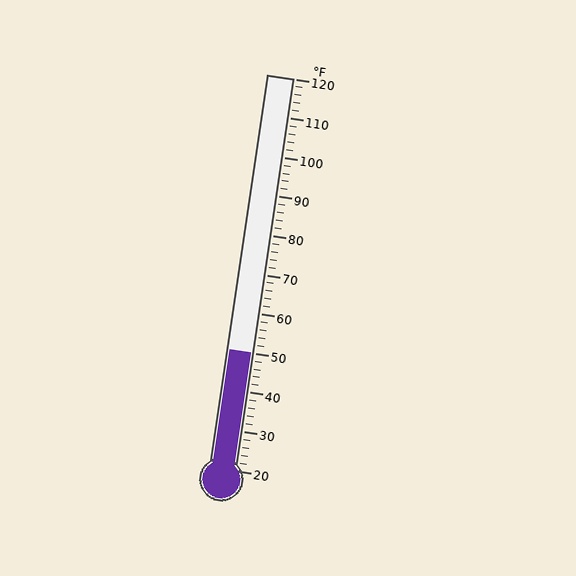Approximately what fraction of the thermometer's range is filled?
The thermometer is filled to approximately 30% of its range.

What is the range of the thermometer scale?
The thermometer scale ranges from 20°F to 120°F.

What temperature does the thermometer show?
The thermometer shows approximately 50°F.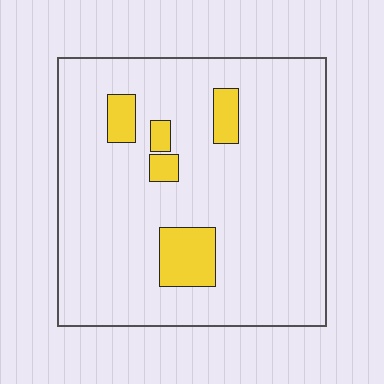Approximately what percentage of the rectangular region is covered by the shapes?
Approximately 10%.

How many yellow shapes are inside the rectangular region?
5.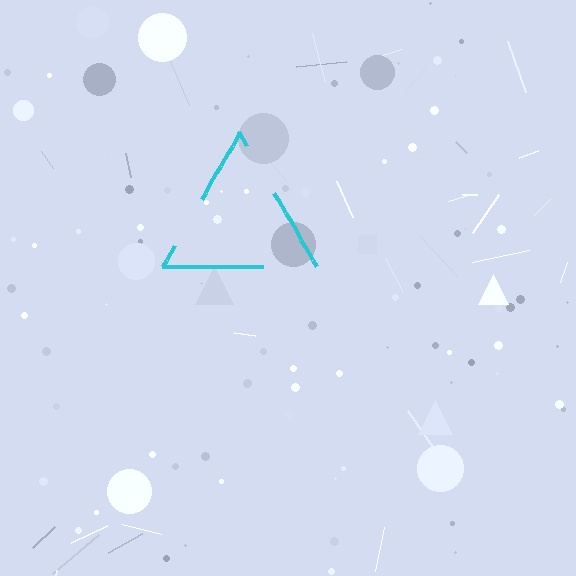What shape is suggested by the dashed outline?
The dashed outline suggests a triangle.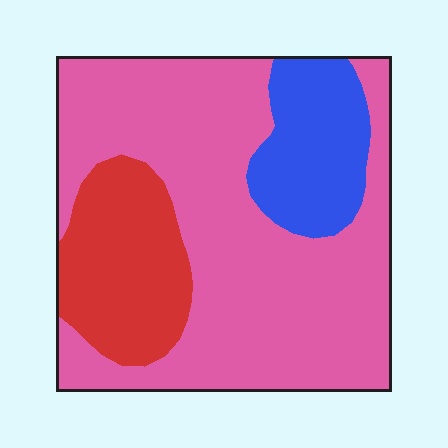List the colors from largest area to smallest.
From largest to smallest: pink, red, blue.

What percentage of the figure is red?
Red covers 19% of the figure.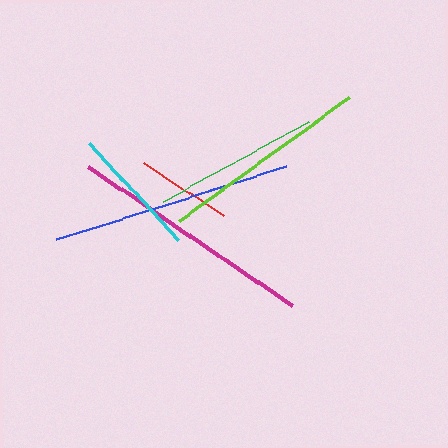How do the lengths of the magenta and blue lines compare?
The magenta and blue lines are approximately the same length.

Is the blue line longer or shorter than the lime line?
The blue line is longer than the lime line.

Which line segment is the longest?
The magenta line is the longest at approximately 247 pixels.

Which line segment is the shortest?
The red line is the shortest at approximately 95 pixels.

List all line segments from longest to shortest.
From longest to shortest: magenta, blue, lime, green, cyan, red.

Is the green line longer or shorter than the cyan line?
The green line is longer than the cyan line.